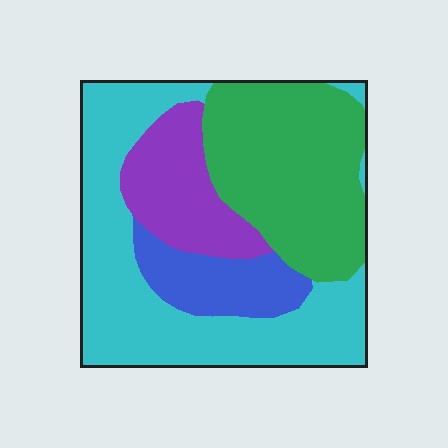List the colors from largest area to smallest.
From largest to smallest: cyan, green, purple, blue.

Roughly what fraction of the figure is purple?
Purple covers 15% of the figure.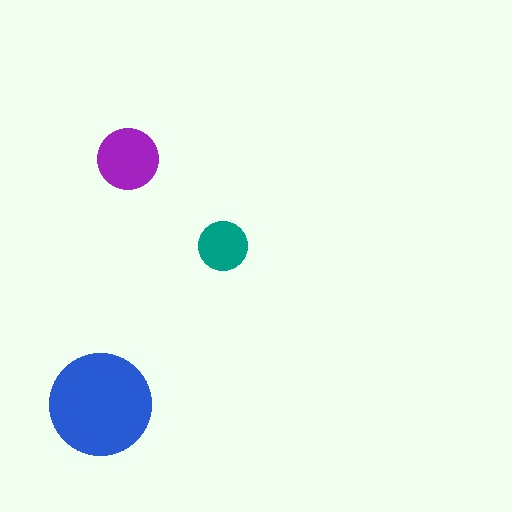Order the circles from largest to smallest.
the blue one, the purple one, the teal one.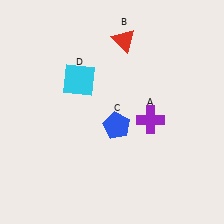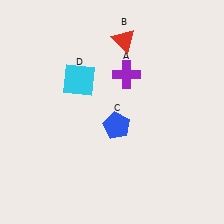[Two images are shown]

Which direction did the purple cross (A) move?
The purple cross (A) moved up.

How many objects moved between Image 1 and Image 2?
1 object moved between the two images.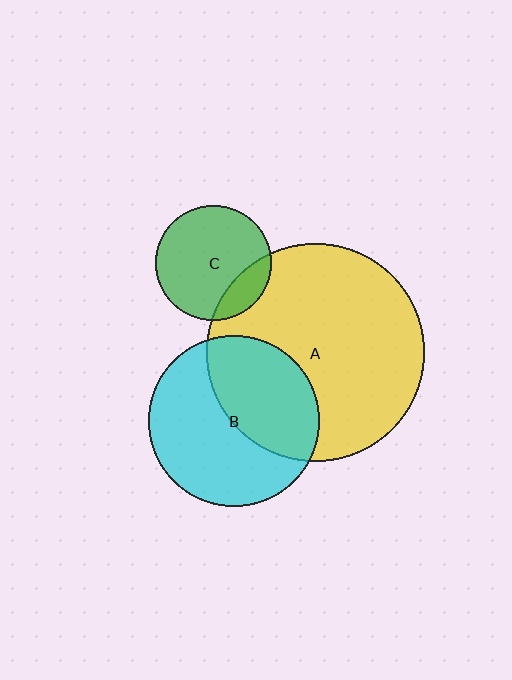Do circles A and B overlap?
Yes.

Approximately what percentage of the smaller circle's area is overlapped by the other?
Approximately 45%.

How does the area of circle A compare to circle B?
Approximately 1.6 times.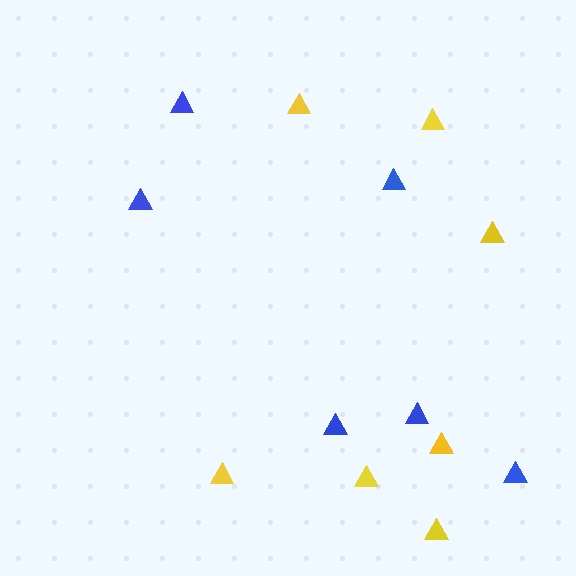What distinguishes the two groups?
There are 2 groups: one group of blue triangles (6) and one group of yellow triangles (7).